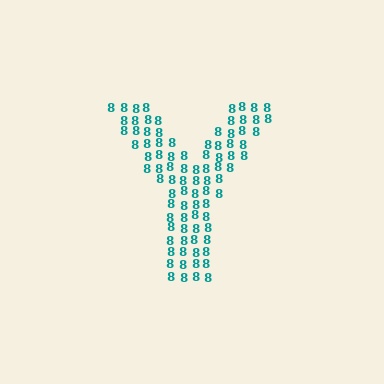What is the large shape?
The large shape is the letter Y.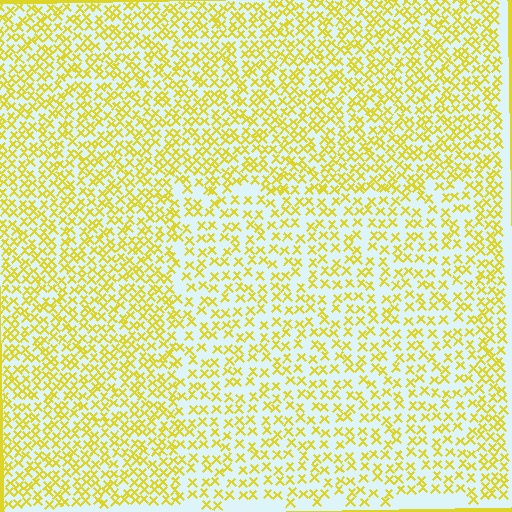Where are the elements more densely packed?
The elements are more densely packed outside the rectangle boundary.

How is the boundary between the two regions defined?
The boundary is defined by a change in element density (approximately 1.6x ratio). All elements are the same color, size, and shape.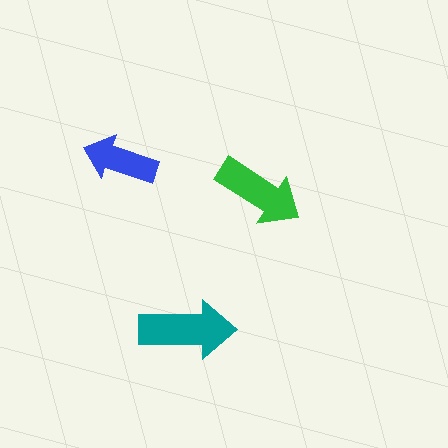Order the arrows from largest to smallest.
the teal one, the green one, the blue one.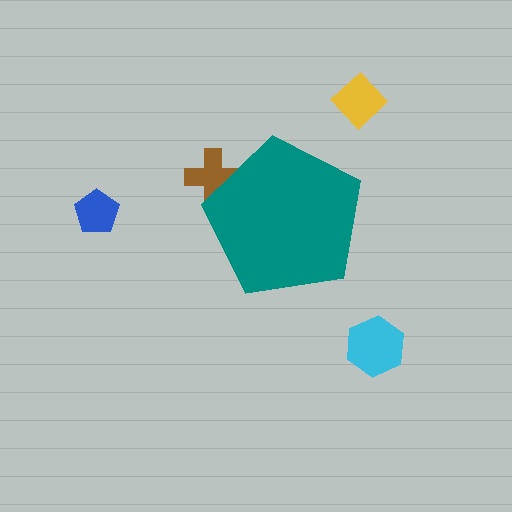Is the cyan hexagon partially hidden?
No, the cyan hexagon is fully visible.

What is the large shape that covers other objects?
A teal pentagon.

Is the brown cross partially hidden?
Yes, the brown cross is partially hidden behind the teal pentagon.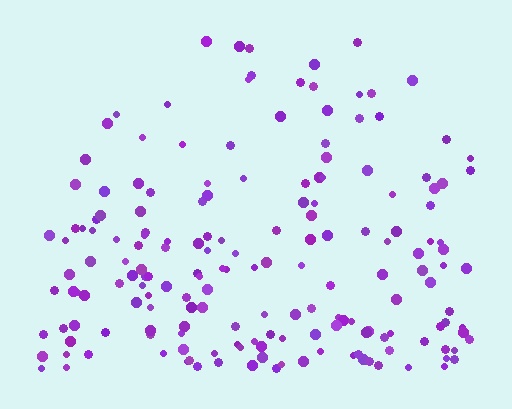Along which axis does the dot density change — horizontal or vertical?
Vertical.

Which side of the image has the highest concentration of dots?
The bottom.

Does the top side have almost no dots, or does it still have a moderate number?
Still a moderate number, just noticeably fewer than the bottom.